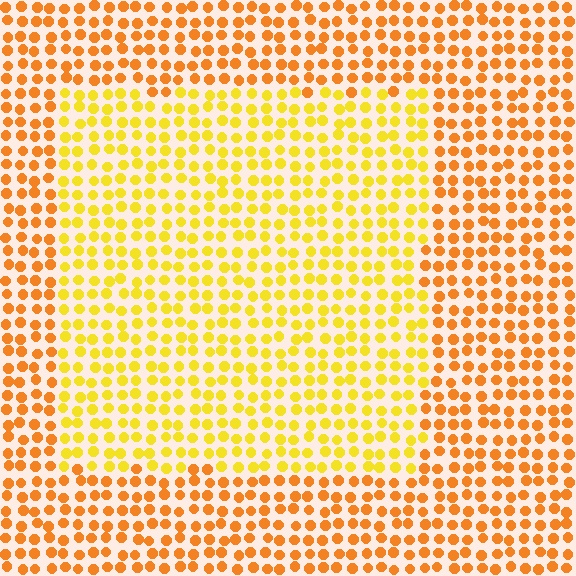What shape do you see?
I see a rectangle.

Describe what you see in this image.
The image is filled with small orange elements in a uniform arrangement. A rectangle-shaped region is visible where the elements are tinted to a slightly different hue, forming a subtle color boundary.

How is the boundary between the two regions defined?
The boundary is defined purely by a slight shift in hue (about 28 degrees). Spacing, size, and orientation are identical on both sides.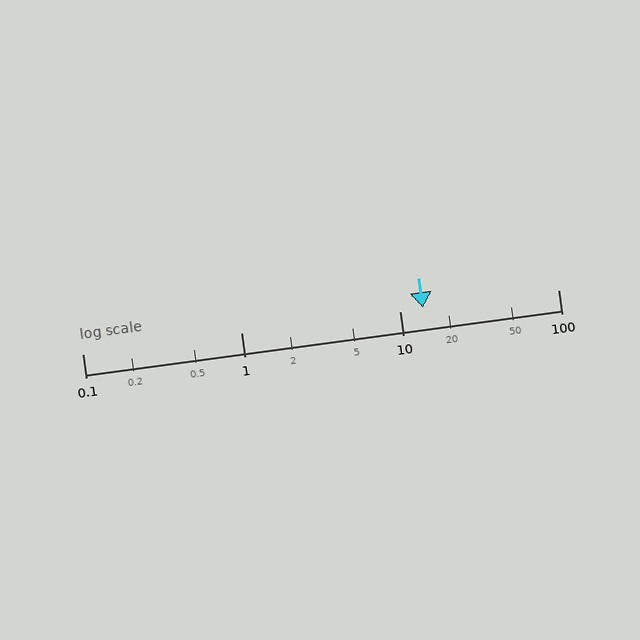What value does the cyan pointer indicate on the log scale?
The pointer indicates approximately 14.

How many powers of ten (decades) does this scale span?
The scale spans 3 decades, from 0.1 to 100.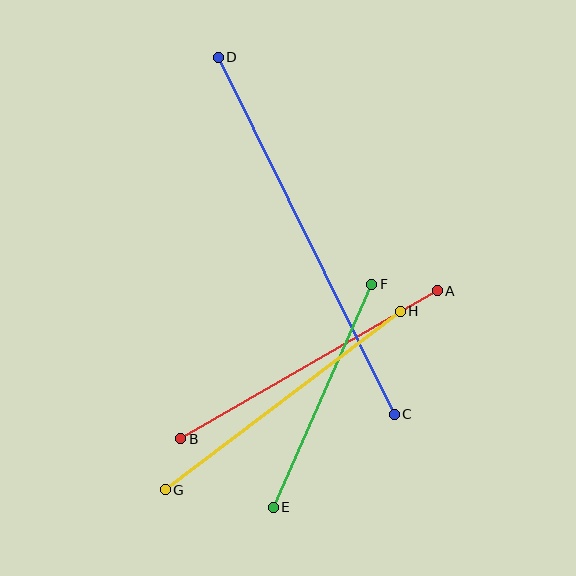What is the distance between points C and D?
The distance is approximately 398 pixels.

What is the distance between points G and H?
The distance is approximately 295 pixels.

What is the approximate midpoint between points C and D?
The midpoint is at approximately (306, 236) pixels.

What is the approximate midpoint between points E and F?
The midpoint is at approximately (322, 396) pixels.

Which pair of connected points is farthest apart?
Points C and D are farthest apart.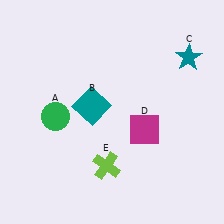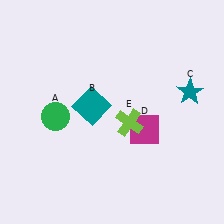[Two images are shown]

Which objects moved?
The objects that moved are: the teal star (C), the lime cross (E).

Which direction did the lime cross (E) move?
The lime cross (E) moved up.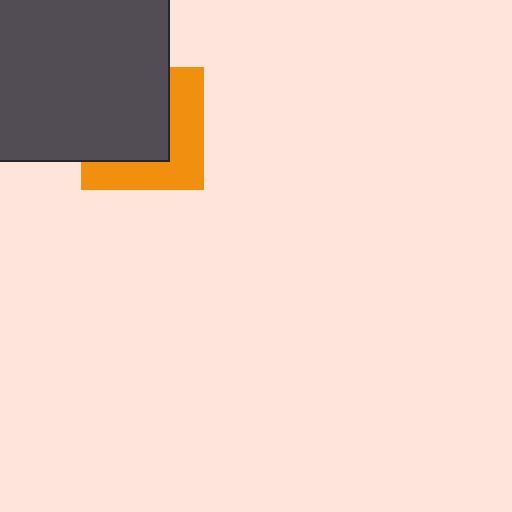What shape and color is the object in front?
The object in front is a dark gray square.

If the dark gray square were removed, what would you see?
You would see the complete orange square.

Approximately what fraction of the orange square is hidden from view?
Roughly 56% of the orange square is hidden behind the dark gray square.